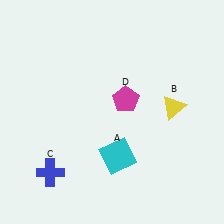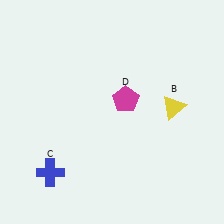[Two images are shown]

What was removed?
The cyan square (A) was removed in Image 2.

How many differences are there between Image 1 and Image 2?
There is 1 difference between the two images.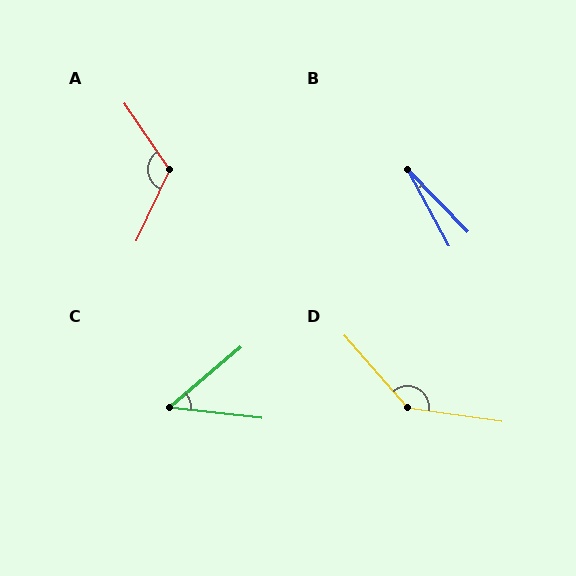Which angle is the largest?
D, at approximately 139 degrees.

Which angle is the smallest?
B, at approximately 16 degrees.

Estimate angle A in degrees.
Approximately 120 degrees.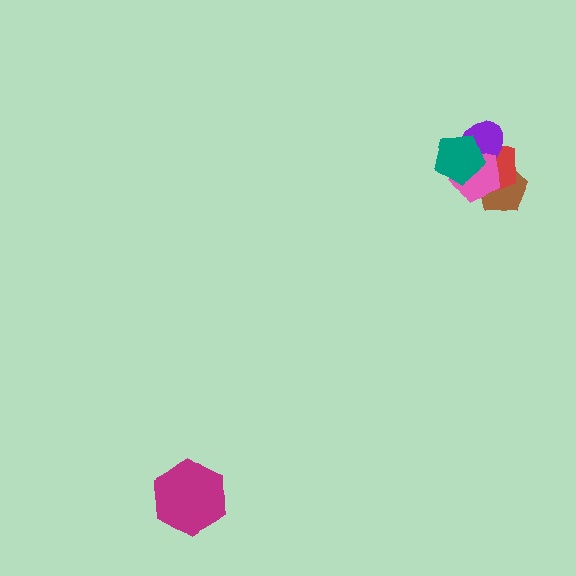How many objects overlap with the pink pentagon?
4 objects overlap with the pink pentagon.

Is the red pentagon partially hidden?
Yes, it is partially covered by another shape.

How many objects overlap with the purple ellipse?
4 objects overlap with the purple ellipse.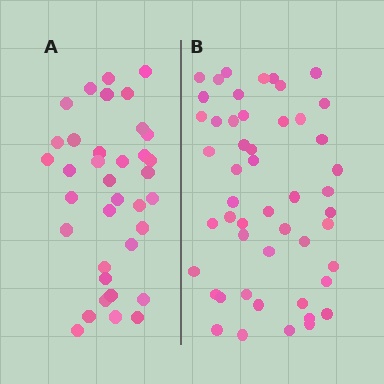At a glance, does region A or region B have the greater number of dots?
Region B (the right region) has more dots.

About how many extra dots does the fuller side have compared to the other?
Region B has approximately 15 more dots than region A.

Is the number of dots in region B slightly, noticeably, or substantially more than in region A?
Region B has noticeably more, but not dramatically so. The ratio is roughly 1.4 to 1.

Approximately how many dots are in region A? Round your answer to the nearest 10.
About 40 dots. (The exact count is 36, which rounds to 40.)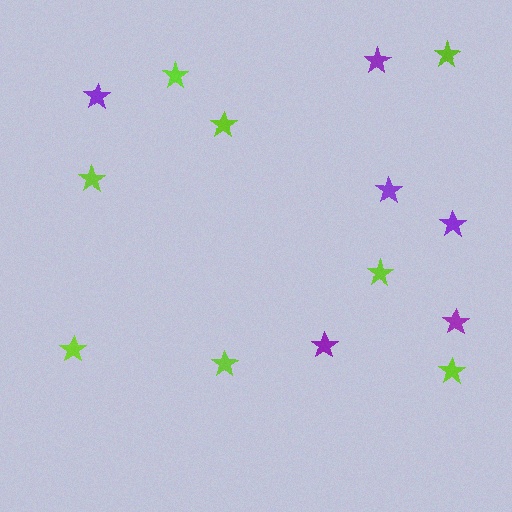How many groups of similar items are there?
There are 2 groups: one group of purple stars (6) and one group of lime stars (8).